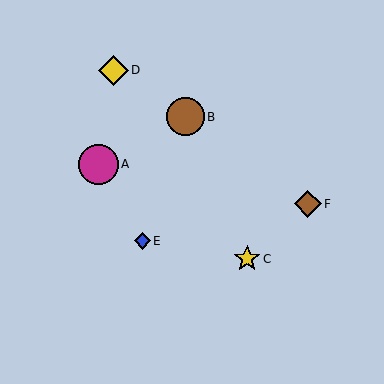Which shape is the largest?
The magenta circle (labeled A) is the largest.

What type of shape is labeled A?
Shape A is a magenta circle.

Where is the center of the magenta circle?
The center of the magenta circle is at (98, 164).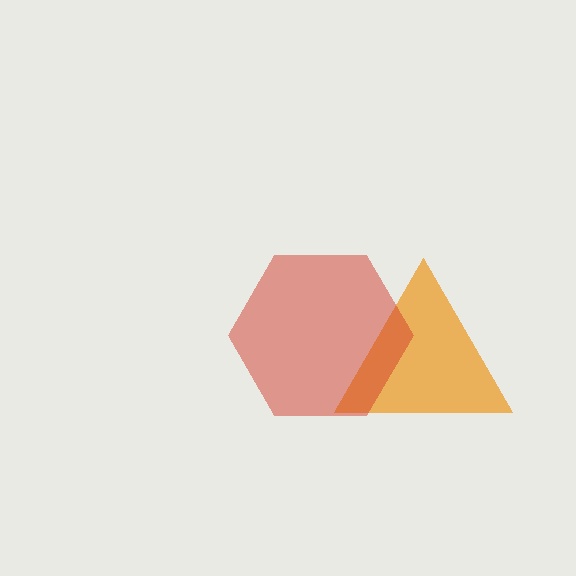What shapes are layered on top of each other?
The layered shapes are: an orange triangle, a red hexagon.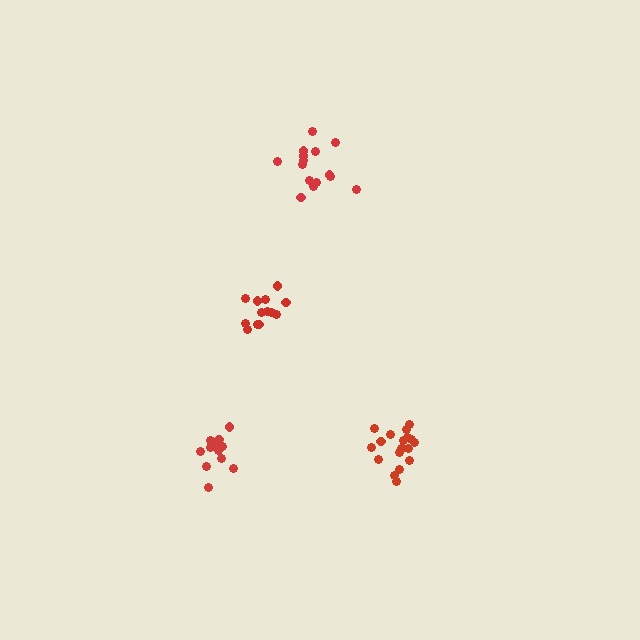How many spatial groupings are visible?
There are 4 spatial groupings.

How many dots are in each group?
Group 1: 12 dots, Group 2: 18 dots, Group 3: 15 dots, Group 4: 13 dots (58 total).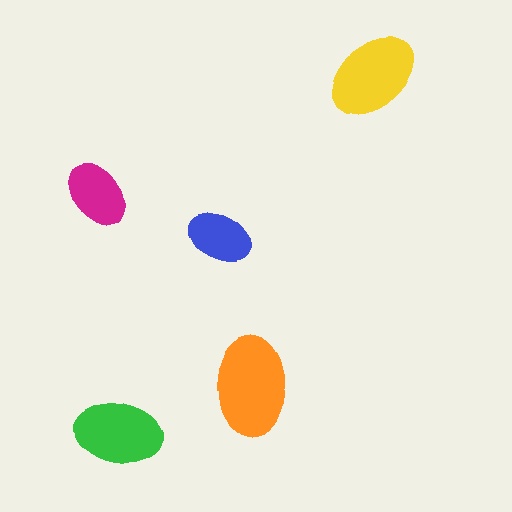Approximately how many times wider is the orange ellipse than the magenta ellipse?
About 1.5 times wider.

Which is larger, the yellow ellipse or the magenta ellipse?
The yellow one.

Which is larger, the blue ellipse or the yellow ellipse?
The yellow one.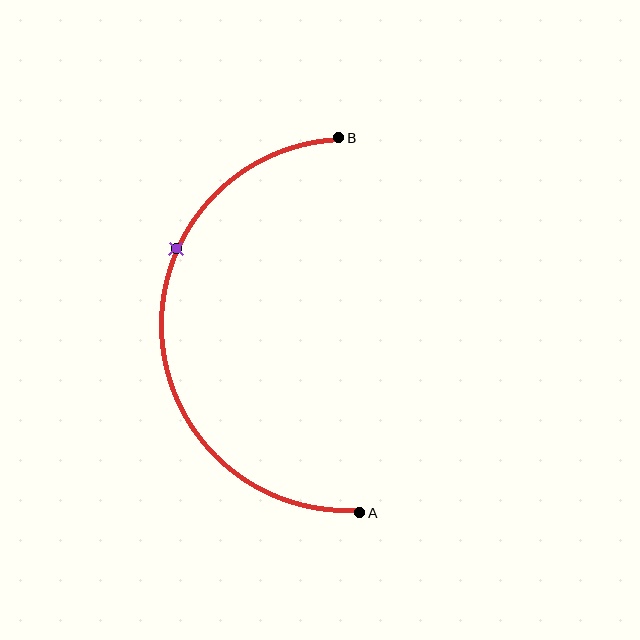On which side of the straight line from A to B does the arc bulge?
The arc bulges to the left of the straight line connecting A and B.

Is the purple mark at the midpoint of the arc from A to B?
No. The purple mark lies on the arc but is closer to endpoint B. The arc midpoint would be at the point on the curve equidistant along the arc from both A and B.